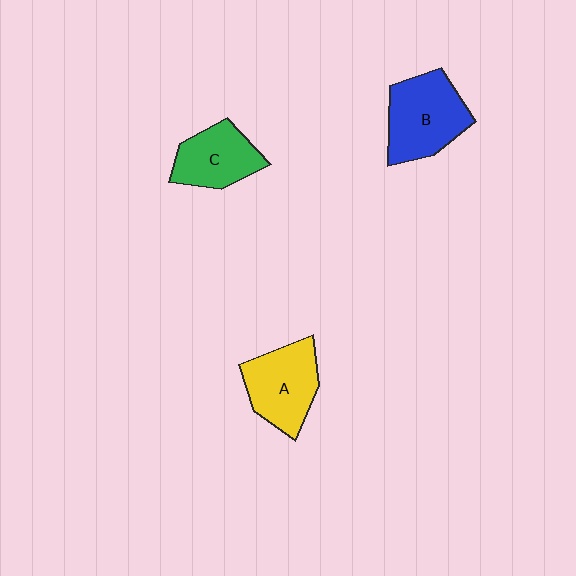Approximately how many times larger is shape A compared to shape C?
Approximately 1.2 times.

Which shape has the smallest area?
Shape C (green).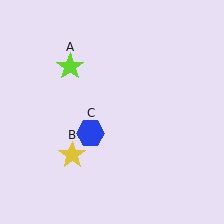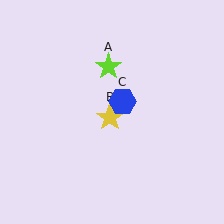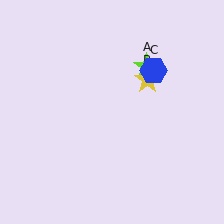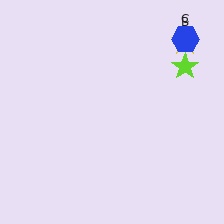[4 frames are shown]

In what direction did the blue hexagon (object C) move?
The blue hexagon (object C) moved up and to the right.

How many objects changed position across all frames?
3 objects changed position: lime star (object A), yellow star (object B), blue hexagon (object C).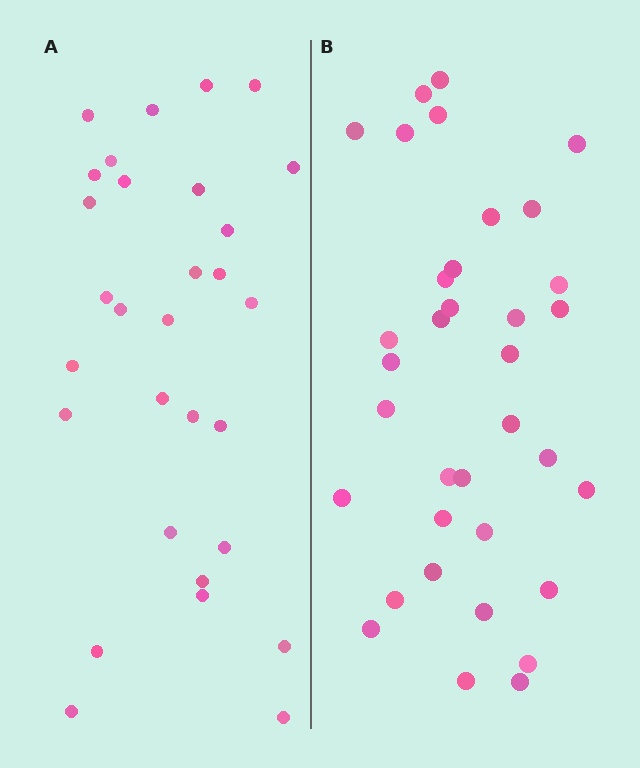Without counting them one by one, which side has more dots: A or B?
Region B (the right region) has more dots.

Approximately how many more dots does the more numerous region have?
Region B has about 5 more dots than region A.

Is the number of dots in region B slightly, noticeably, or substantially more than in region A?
Region B has only slightly more — the two regions are fairly close. The ratio is roughly 1.2 to 1.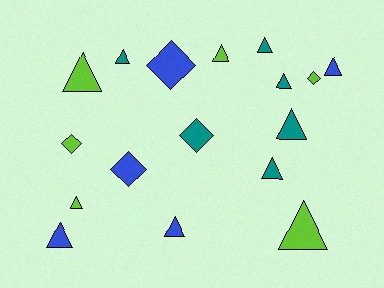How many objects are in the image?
There are 17 objects.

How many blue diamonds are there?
There are 2 blue diamonds.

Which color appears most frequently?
Lime, with 6 objects.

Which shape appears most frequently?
Triangle, with 12 objects.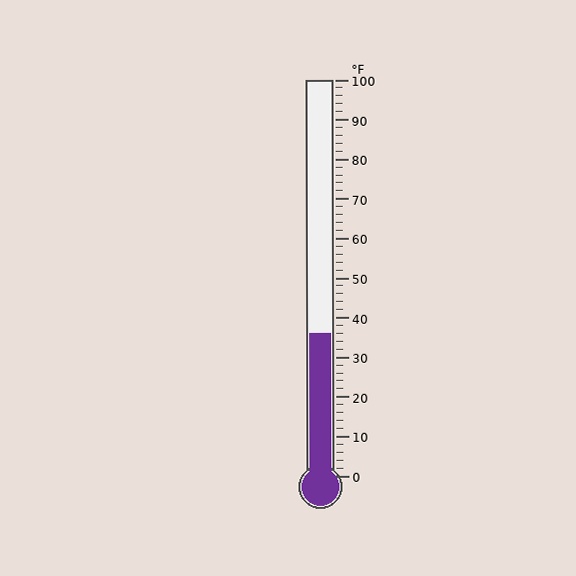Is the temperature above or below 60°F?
The temperature is below 60°F.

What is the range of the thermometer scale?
The thermometer scale ranges from 0°F to 100°F.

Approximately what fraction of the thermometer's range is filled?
The thermometer is filled to approximately 35% of its range.